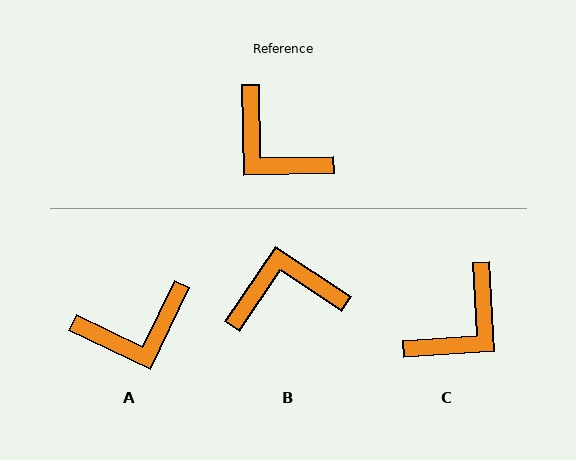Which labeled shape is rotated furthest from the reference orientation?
B, about 125 degrees away.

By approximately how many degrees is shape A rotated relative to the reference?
Approximately 63 degrees counter-clockwise.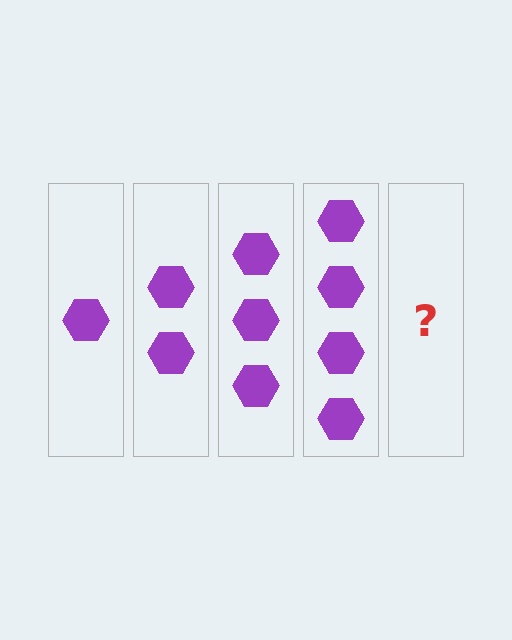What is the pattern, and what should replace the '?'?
The pattern is that each step adds one more hexagon. The '?' should be 5 hexagons.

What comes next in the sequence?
The next element should be 5 hexagons.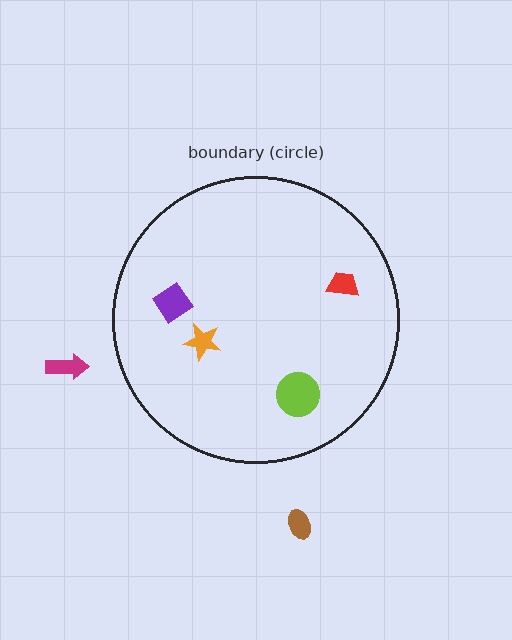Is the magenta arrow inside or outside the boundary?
Outside.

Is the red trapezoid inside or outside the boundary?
Inside.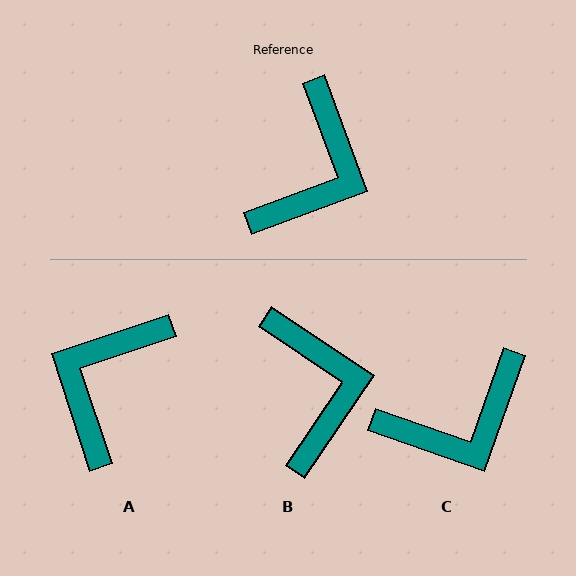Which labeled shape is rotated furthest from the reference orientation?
A, about 178 degrees away.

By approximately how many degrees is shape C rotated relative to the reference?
Approximately 40 degrees clockwise.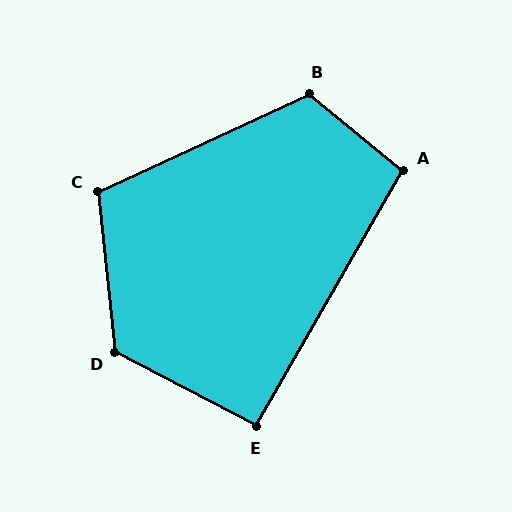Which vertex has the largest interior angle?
D, at approximately 124 degrees.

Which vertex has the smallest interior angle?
E, at approximately 92 degrees.